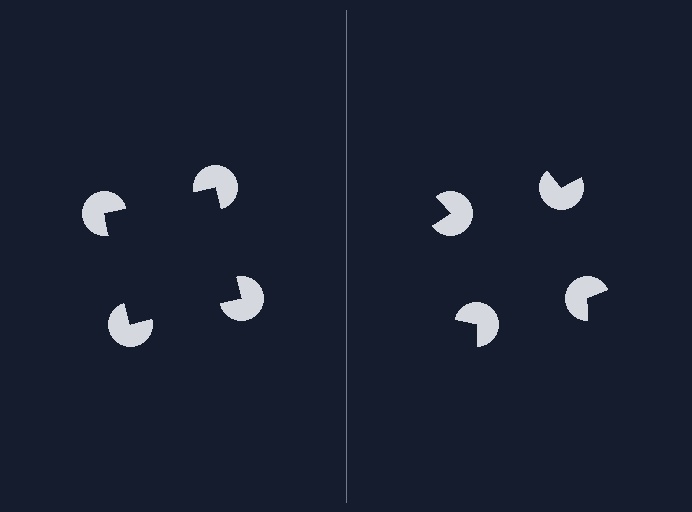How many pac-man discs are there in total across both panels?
8 — 4 on each side.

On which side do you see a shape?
An illusory square appears on the left side. On the right side the wedge cuts are rotated, so no coherent shape forms.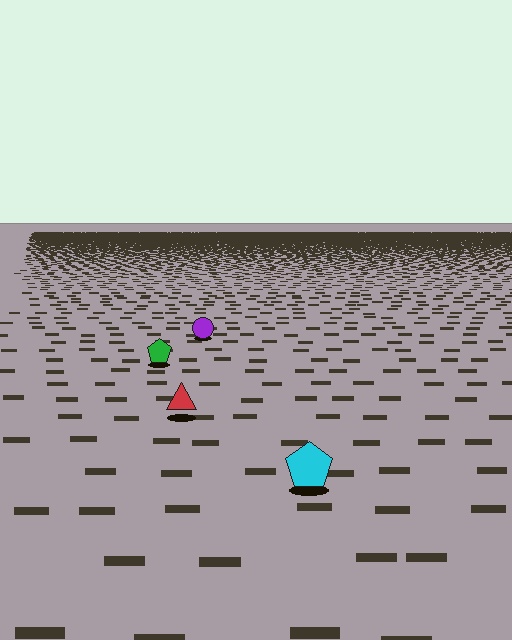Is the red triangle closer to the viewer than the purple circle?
Yes. The red triangle is closer — you can tell from the texture gradient: the ground texture is coarser near it.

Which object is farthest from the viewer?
The purple circle is farthest from the viewer. It appears smaller and the ground texture around it is denser.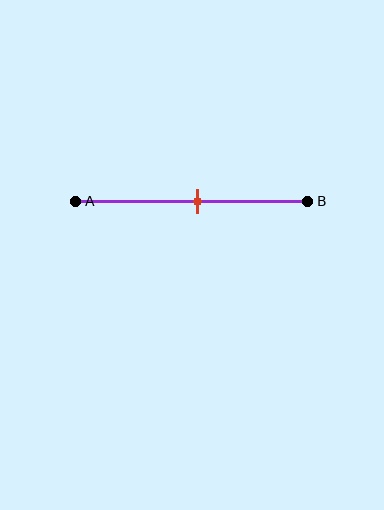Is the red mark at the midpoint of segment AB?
Yes, the mark is approximately at the midpoint.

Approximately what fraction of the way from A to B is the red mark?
The red mark is approximately 55% of the way from A to B.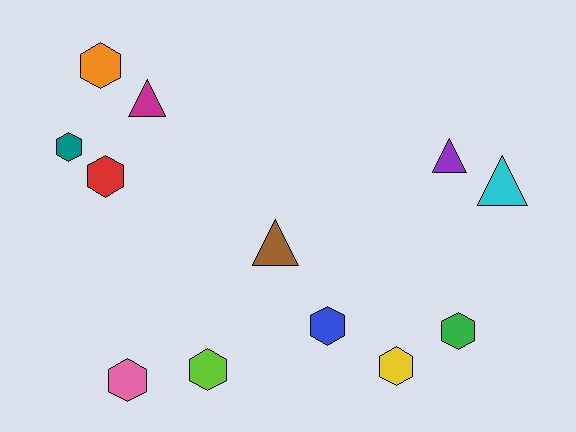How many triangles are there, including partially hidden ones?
There are 4 triangles.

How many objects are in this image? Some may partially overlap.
There are 12 objects.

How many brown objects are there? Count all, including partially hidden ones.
There is 1 brown object.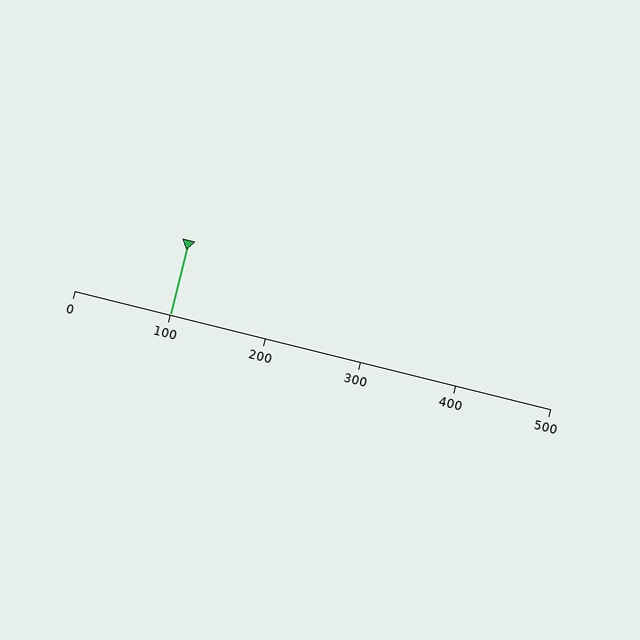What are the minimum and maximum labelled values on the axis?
The axis runs from 0 to 500.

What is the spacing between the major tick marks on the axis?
The major ticks are spaced 100 apart.